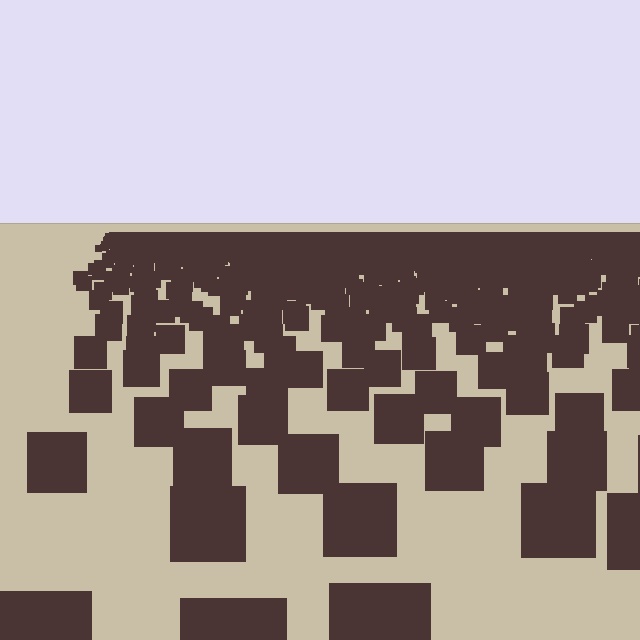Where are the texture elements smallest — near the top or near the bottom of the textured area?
Near the top.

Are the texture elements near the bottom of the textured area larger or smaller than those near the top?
Larger. Near the bottom, elements are closer to the viewer and appear at a bigger on-screen size.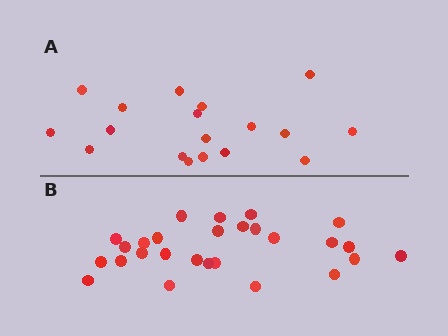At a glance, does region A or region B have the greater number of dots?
Region B (the bottom region) has more dots.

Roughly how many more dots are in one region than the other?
Region B has roughly 8 or so more dots than region A.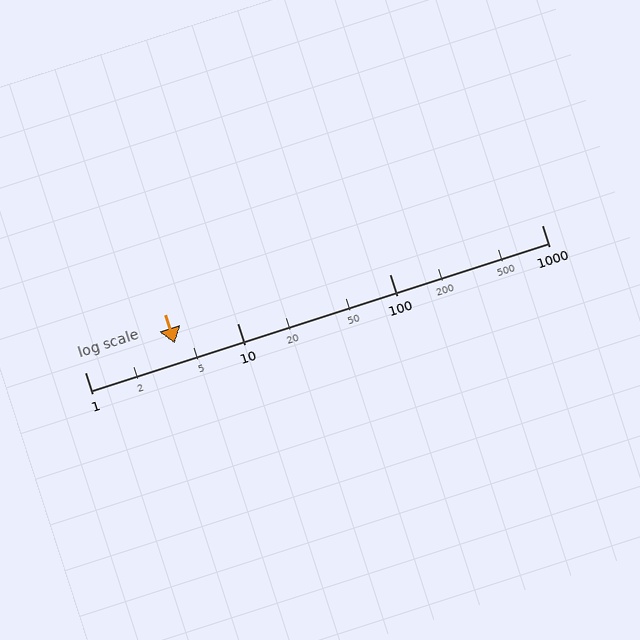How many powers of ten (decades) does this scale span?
The scale spans 3 decades, from 1 to 1000.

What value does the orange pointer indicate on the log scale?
The pointer indicates approximately 3.9.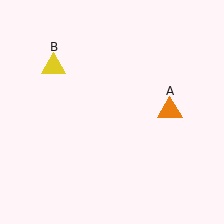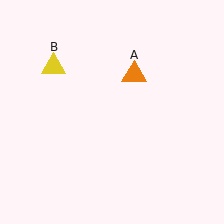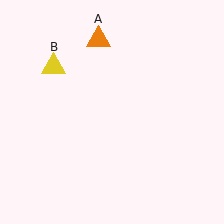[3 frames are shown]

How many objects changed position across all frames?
1 object changed position: orange triangle (object A).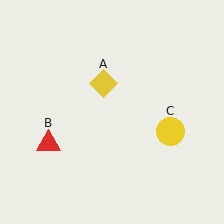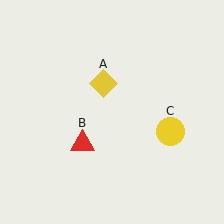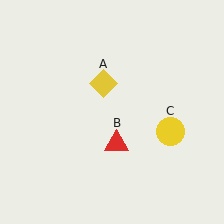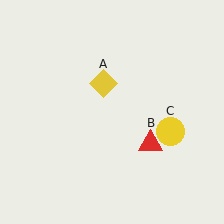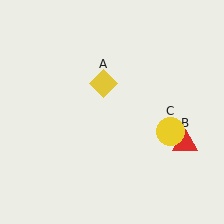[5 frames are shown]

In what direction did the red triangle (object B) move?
The red triangle (object B) moved right.